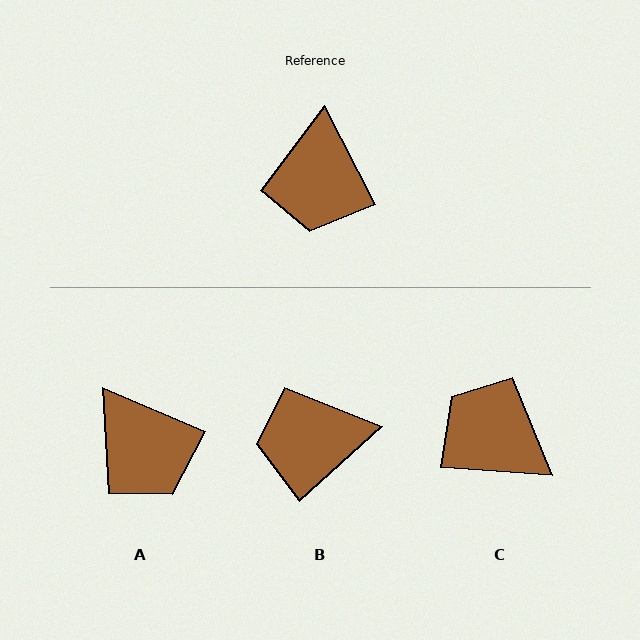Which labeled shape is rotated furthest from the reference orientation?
C, about 121 degrees away.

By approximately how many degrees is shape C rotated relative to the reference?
Approximately 121 degrees clockwise.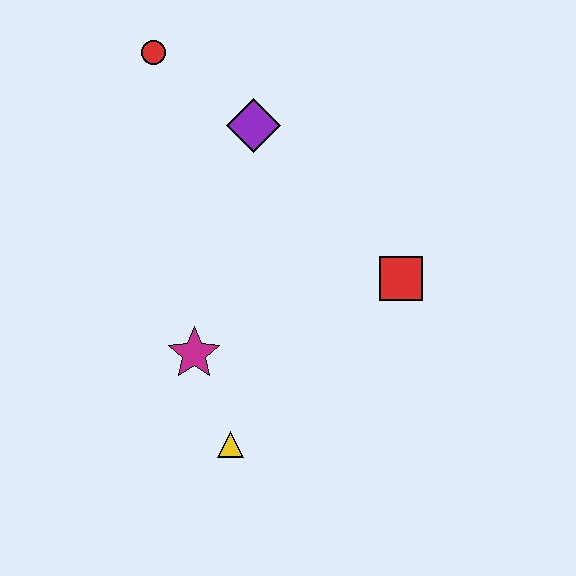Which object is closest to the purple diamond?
The red circle is closest to the purple diamond.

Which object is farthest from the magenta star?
The red circle is farthest from the magenta star.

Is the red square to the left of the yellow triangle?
No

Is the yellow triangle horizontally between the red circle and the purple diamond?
Yes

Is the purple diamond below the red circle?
Yes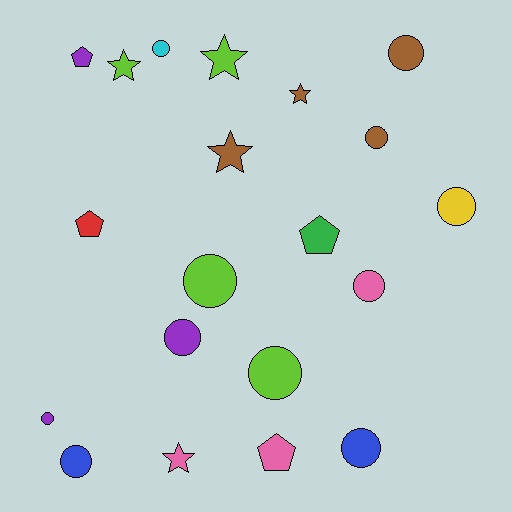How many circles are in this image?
There are 11 circles.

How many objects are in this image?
There are 20 objects.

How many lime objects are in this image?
There are 4 lime objects.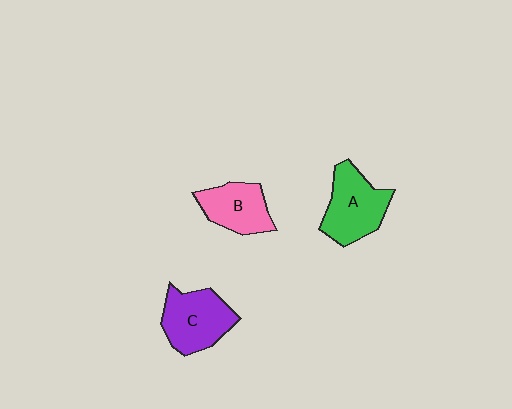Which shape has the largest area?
Shape A (green).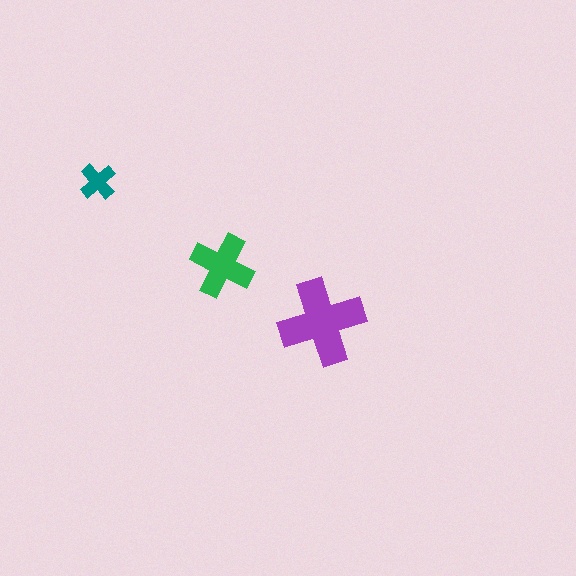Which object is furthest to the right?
The purple cross is rightmost.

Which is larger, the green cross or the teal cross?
The green one.